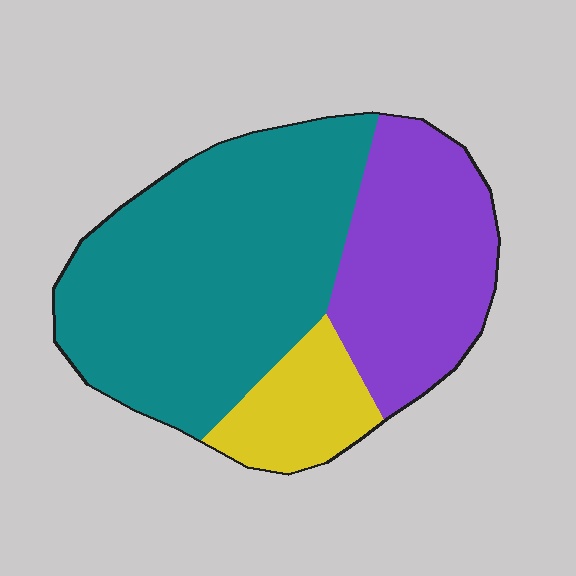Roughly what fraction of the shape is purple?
Purple covers 31% of the shape.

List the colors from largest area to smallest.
From largest to smallest: teal, purple, yellow.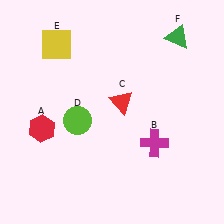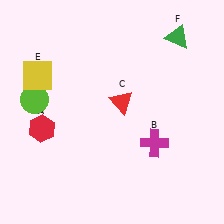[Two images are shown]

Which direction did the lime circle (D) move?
The lime circle (D) moved left.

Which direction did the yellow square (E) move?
The yellow square (E) moved down.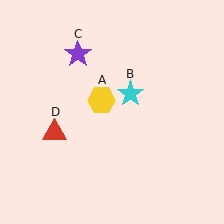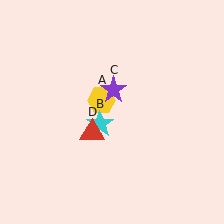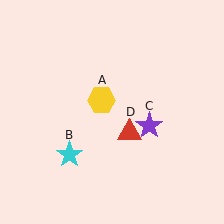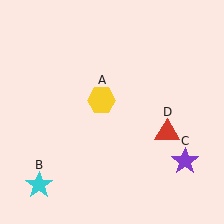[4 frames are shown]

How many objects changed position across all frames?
3 objects changed position: cyan star (object B), purple star (object C), red triangle (object D).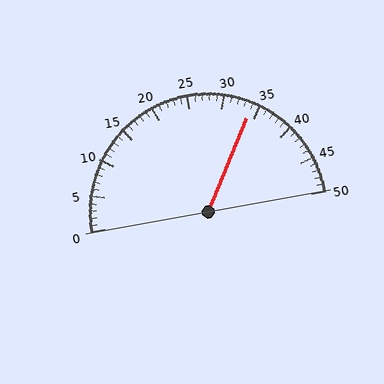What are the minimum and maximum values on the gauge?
The gauge ranges from 0 to 50.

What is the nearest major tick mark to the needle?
The nearest major tick mark is 35.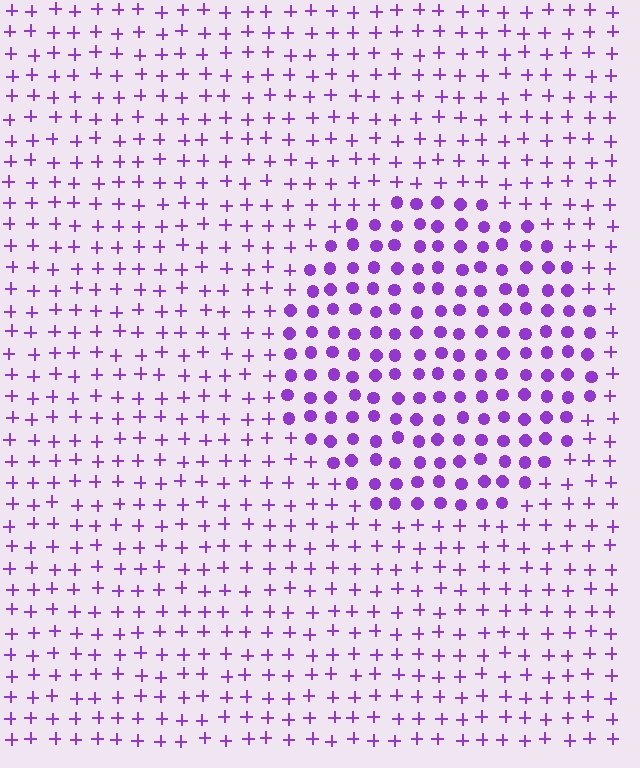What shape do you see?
I see a circle.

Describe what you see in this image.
The image is filled with small purple elements arranged in a uniform grid. A circle-shaped region contains circles, while the surrounding area contains plus signs. The boundary is defined purely by the change in element shape.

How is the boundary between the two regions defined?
The boundary is defined by a change in element shape: circles inside vs. plus signs outside. All elements share the same color and spacing.